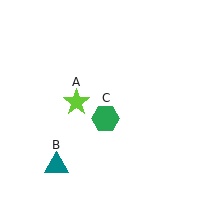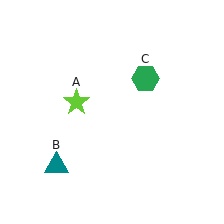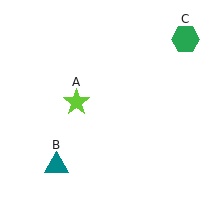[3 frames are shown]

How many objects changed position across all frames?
1 object changed position: green hexagon (object C).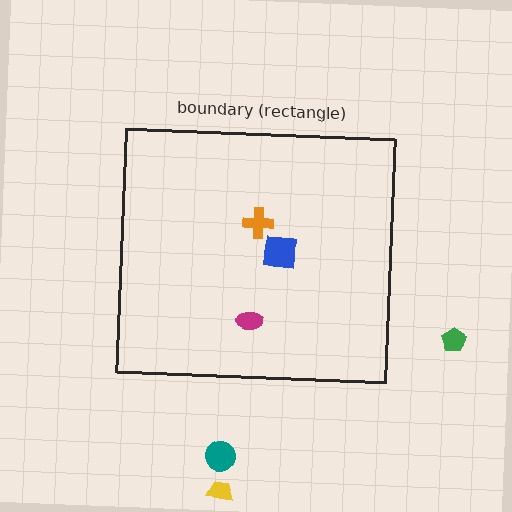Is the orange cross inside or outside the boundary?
Inside.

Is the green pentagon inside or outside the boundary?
Outside.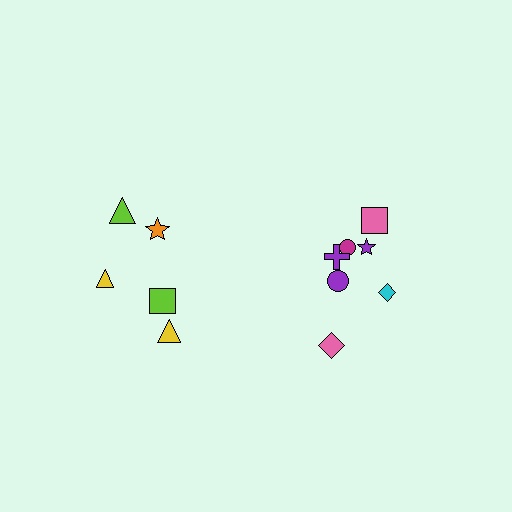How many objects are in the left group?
There are 5 objects.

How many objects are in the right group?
There are 7 objects.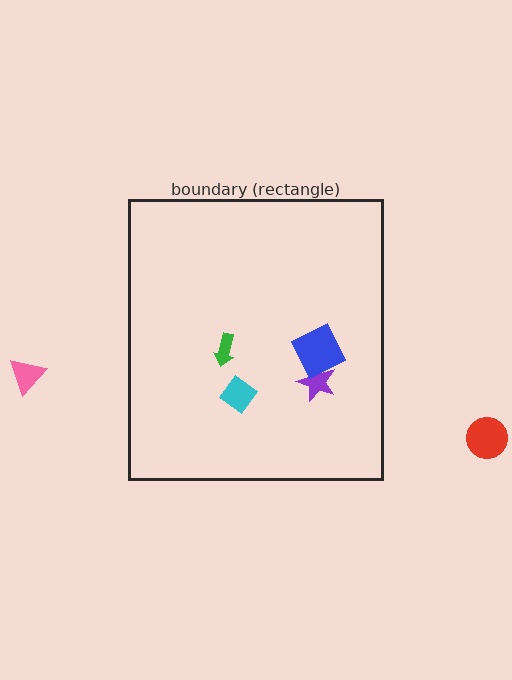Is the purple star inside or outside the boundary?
Inside.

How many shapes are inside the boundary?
4 inside, 2 outside.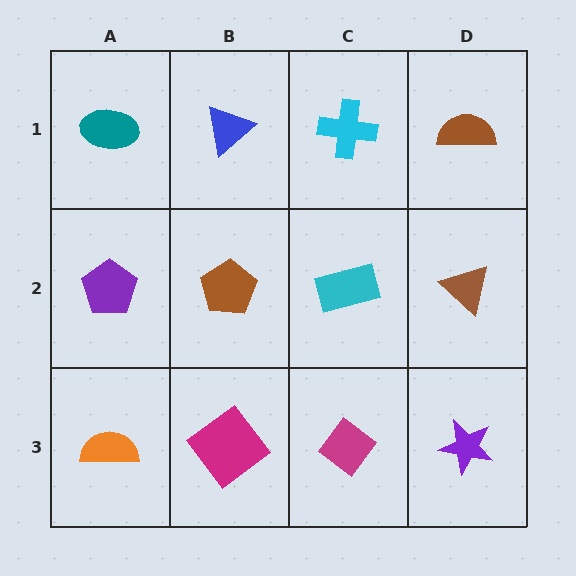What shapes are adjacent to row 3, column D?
A brown triangle (row 2, column D), a magenta diamond (row 3, column C).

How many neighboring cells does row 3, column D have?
2.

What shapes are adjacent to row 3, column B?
A brown pentagon (row 2, column B), an orange semicircle (row 3, column A), a magenta diamond (row 3, column C).